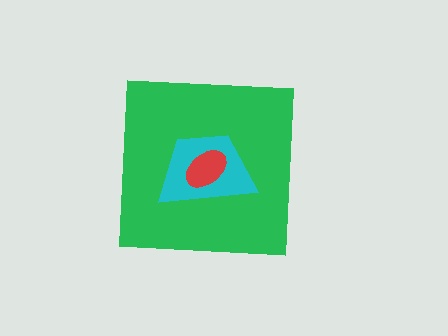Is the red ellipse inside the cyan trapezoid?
Yes.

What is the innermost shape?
The red ellipse.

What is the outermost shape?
The green square.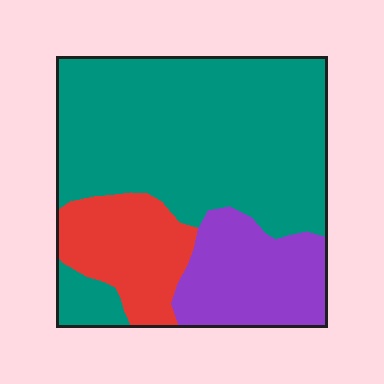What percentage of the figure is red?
Red covers about 15% of the figure.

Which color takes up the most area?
Teal, at roughly 65%.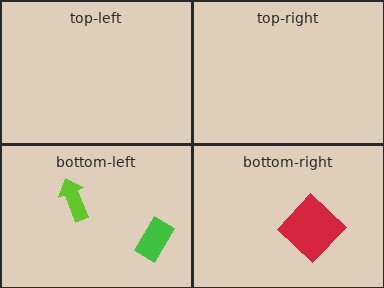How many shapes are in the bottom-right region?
1.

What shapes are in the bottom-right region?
The red diamond.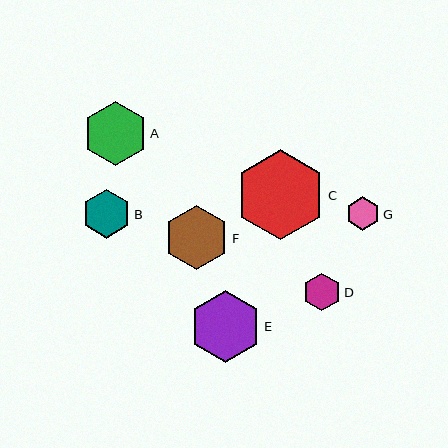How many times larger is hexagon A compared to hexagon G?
Hexagon A is approximately 1.9 times the size of hexagon G.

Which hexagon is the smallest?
Hexagon G is the smallest with a size of approximately 33 pixels.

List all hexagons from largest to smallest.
From largest to smallest: C, E, F, A, B, D, G.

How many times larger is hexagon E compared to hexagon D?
Hexagon E is approximately 1.9 times the size of hexagon D.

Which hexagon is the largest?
Hexagon C is the largest with a size of approximately 90 pixels.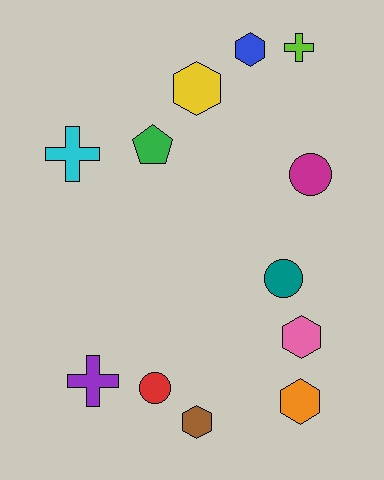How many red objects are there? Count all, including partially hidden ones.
There is 1 red object.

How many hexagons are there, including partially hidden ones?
There are 5 hexagons.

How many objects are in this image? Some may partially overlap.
There are 12 objects.